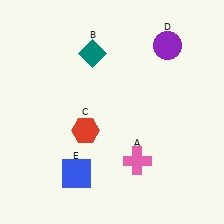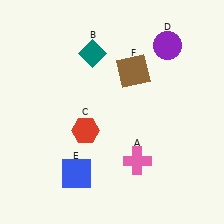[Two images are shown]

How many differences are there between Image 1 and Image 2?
There is 1 difference between the two images.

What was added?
A brown square (F) was added in Image 2.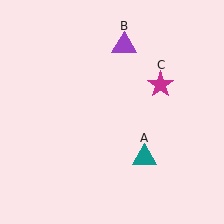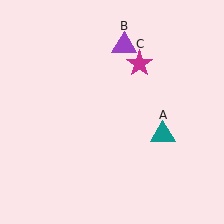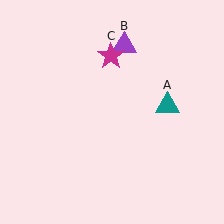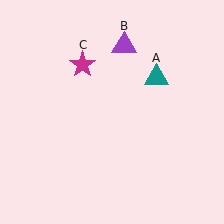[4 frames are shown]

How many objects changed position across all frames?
2 objects changed position: teal triangle (object A), magenta star (object C).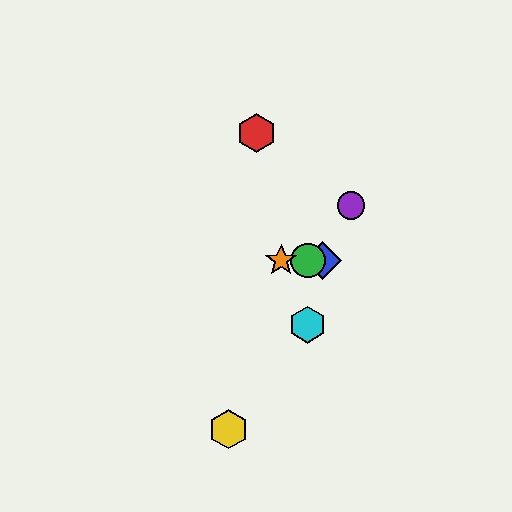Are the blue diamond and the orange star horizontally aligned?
Yes, both are at y≈261.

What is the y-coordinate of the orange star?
The orange star is at y≈261.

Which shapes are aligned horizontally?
The blue diamond, the green circle, the orange star are aligned horizontally.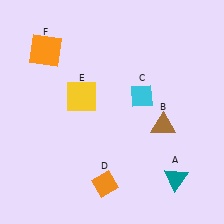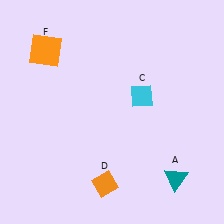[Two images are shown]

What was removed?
The brown triangle (B), the yellow square (E) were removed in Image 2.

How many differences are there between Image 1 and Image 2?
There are 2 differences between the two images.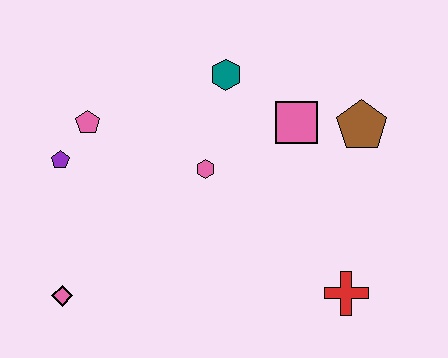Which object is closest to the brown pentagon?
The pink square is closest to the brown pentagon.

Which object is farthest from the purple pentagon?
The red cross is farthest from the purple pentagon.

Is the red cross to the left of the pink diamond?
No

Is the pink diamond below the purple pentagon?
Yes